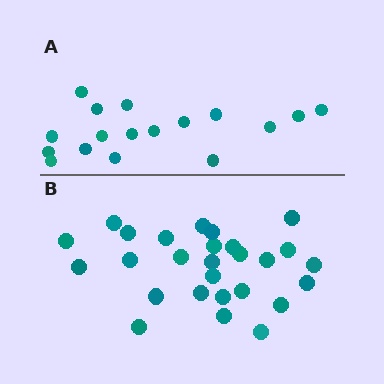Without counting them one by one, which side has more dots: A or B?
Region B (the bottom region) has more dots.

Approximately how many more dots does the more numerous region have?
Region B has roughly 10 or so more dots than region A.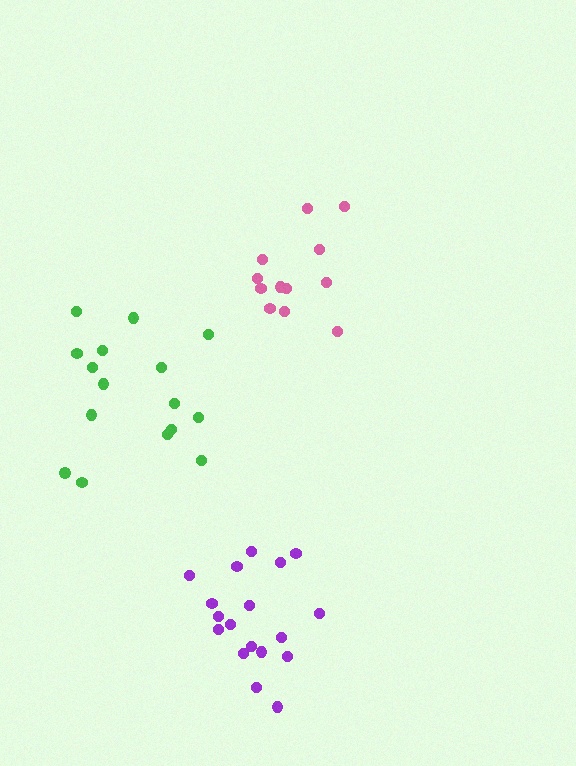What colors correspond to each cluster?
The clusters are colored: purple, pink, green.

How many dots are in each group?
Group 1: 18 dots, Group 2: 12 dots, Group 3: 16 dots (46 total).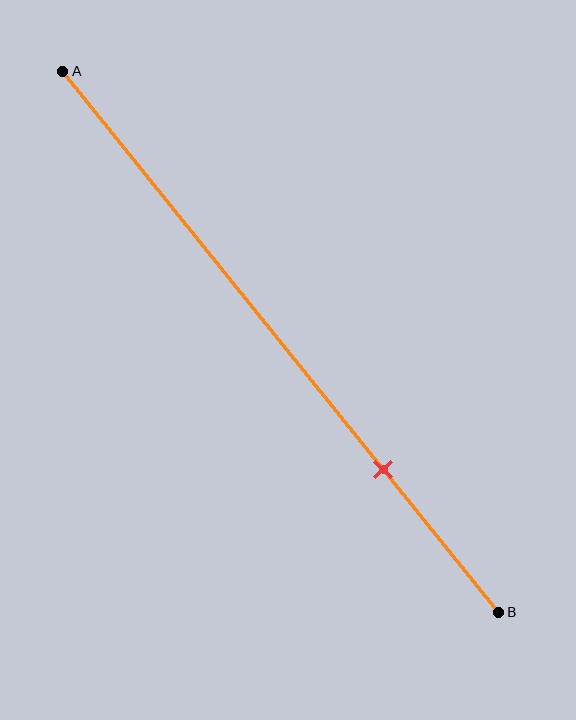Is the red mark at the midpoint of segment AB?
No, the mark is at about 75% from A, not at the 50% midpoint.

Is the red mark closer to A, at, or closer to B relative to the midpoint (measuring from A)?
The red mark is closer to point B than the midpoint of segment AB.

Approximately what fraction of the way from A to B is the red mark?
The red mark is approximately 75% of the way from A to B.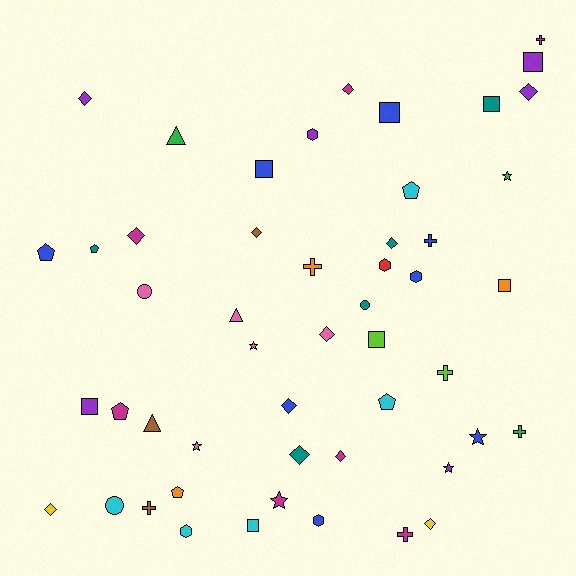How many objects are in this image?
There are 50 objects.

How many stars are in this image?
There are 6 stars.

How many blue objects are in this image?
There are 8 blue objects.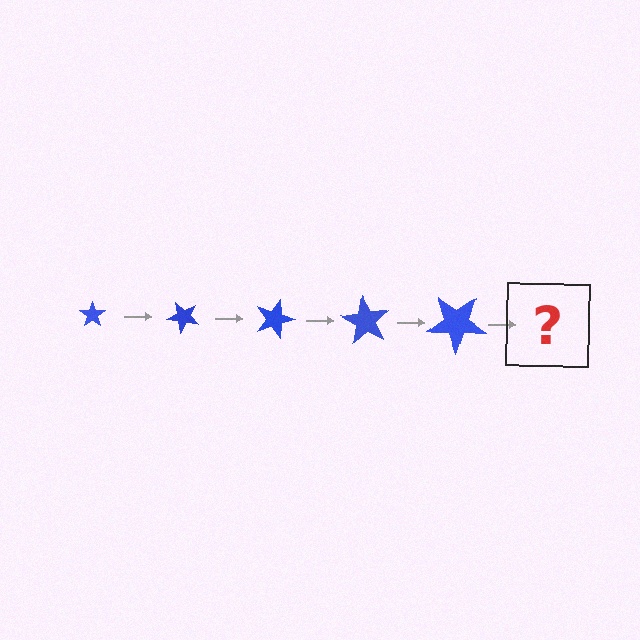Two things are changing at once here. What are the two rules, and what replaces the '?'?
The two rules are that the star grows larger each step and it rotates 45 degrees each step. The '?' should be a star, larger than the previous one and rotated 225 degrees from the start.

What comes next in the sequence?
The next element should be a star, larger than the previous one and rotated 225 degrees from the start.